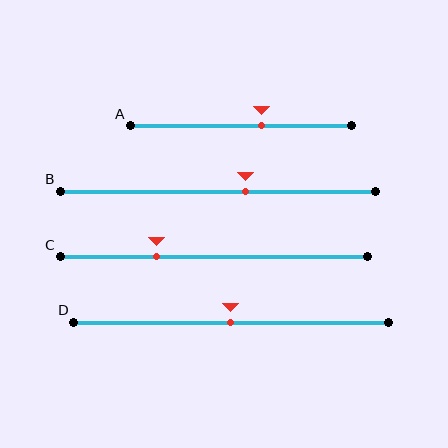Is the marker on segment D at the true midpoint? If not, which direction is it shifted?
Yes, the marker on segment D is at the true midpoint.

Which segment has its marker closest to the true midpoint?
Segment D has its marker closest to the true midpoint.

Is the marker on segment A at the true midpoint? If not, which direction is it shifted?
No, the marker on segment A is shifted to the right by about 9% of the segment length.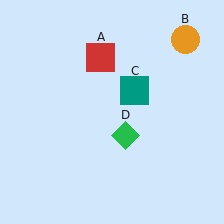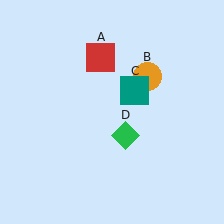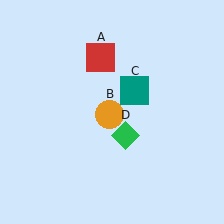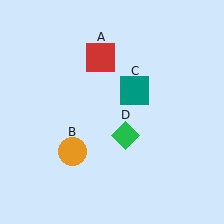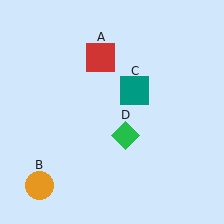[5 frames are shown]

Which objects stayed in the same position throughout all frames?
Red square (object A) and teal square (object C) and green diamond (object D) remained stationary.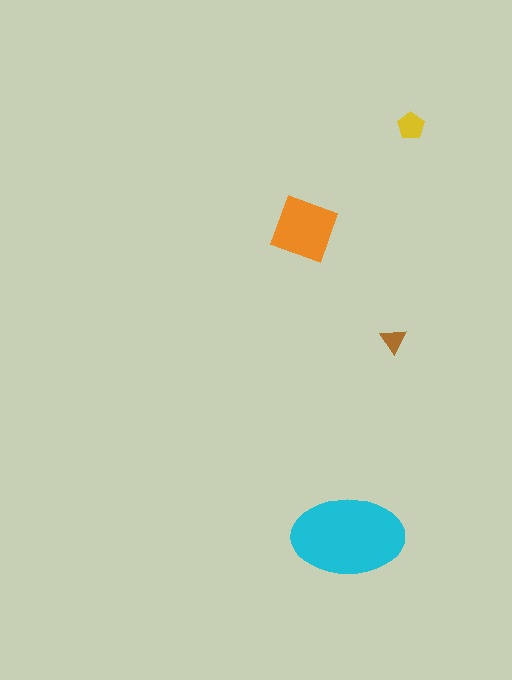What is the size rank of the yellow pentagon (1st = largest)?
3rd.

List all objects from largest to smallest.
The cyan ellipse, the orange square, the yellow pentagon, the brown triangle.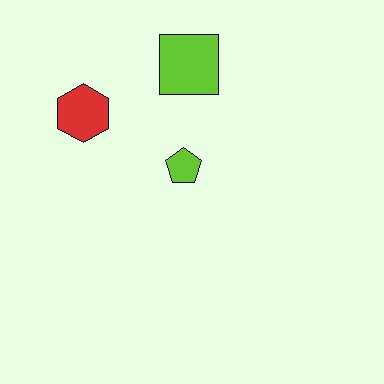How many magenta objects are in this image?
There are no magenta objects.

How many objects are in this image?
There are 3 objects.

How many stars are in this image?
There are no stars.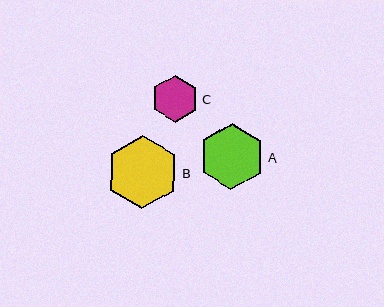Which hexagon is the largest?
Hexagon B is the largest with a size of approximately 73 pixels.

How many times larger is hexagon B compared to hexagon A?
Hexagon B is approximately 1.1 times the size of hexagon A.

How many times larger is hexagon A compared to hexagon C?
Hexagon A is approximately 1.4 times the size of hexagon C.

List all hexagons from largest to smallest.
From largest to smallest: B, A, C.